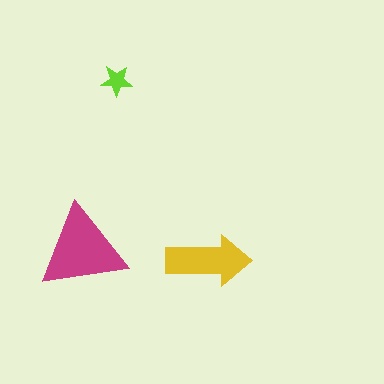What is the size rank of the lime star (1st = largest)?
3rd.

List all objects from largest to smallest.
The magenta triangle, the yellow arrow, the lime star.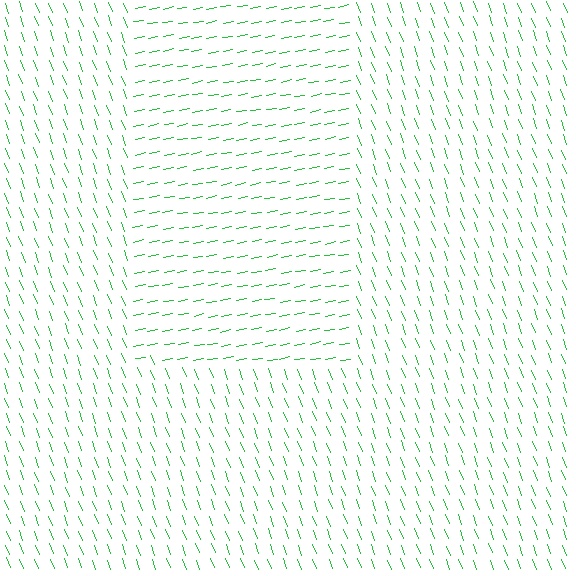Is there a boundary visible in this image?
Yes, there is a texture boundary formed by a change in line orientation.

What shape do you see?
I see a rectangle.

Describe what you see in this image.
The image is filled with small green line segments. A rectangle region in the image has lines oriented differently from the surrounding lines, creating a visible texture boundary.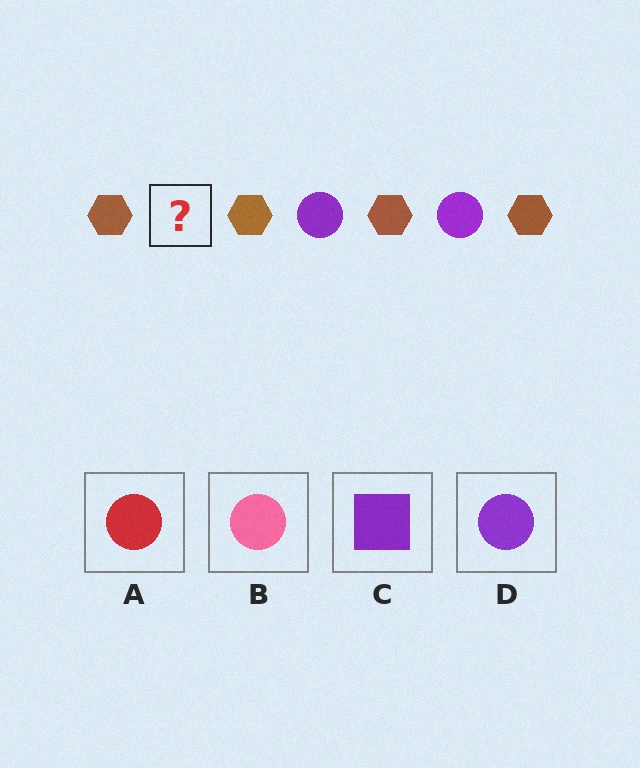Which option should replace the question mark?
Option D.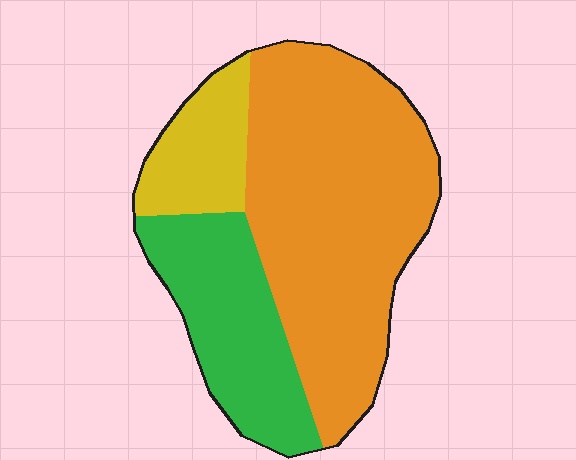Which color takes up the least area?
Yellow, at roughly 15%.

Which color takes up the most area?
Orange, at roughly 60%.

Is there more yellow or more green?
Green.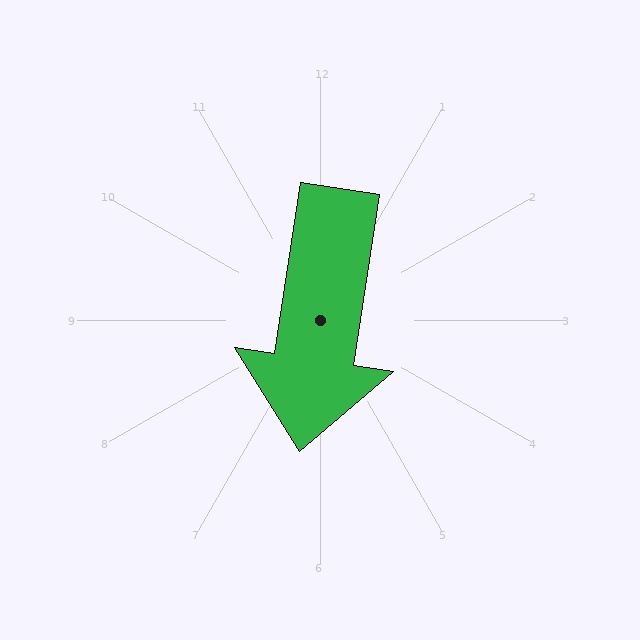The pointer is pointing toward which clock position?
Roughly 6 o'clock.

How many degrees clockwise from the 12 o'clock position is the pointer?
Approximately 189 degrees.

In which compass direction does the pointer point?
South.